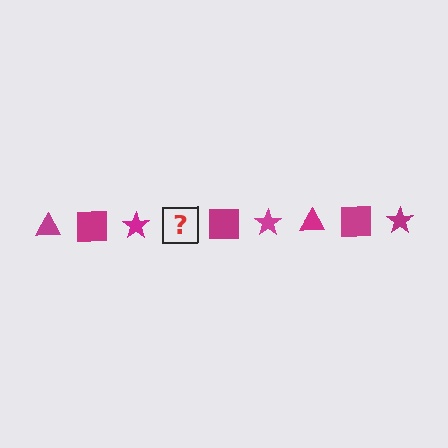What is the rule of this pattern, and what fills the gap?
The rule is that the pattern cycles through triangle, square, star shapes in magenta. The gap should be filled with a magenta triangle.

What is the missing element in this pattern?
The missing element is a magenta triangle.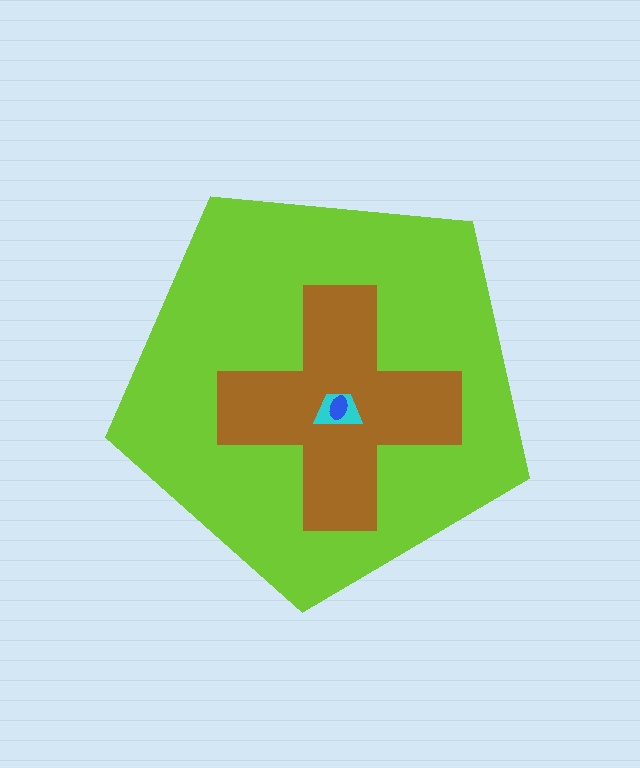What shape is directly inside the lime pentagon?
The brown cross.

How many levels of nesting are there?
4.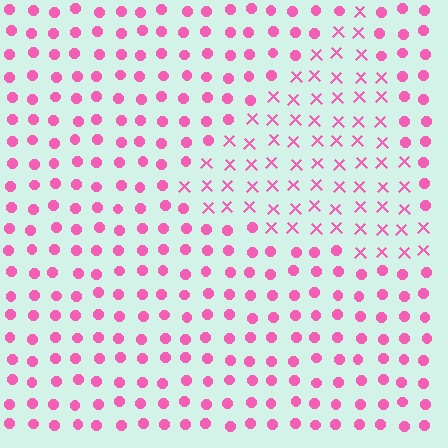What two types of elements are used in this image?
The image uses X marks inside the triangle region and circles outside it.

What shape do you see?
I see a triangle.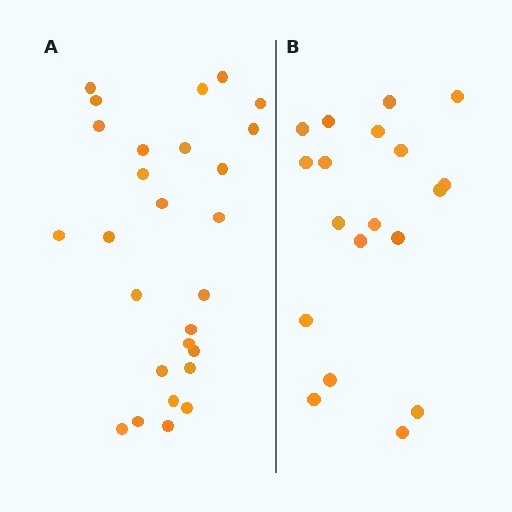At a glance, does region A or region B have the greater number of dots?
Region A (the left region) has more dots.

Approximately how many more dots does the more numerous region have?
Region A has roughly 8 or so more dots than region B.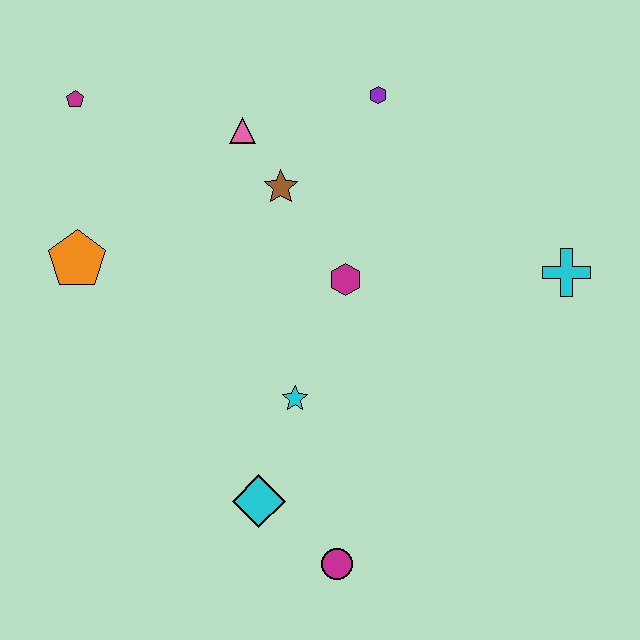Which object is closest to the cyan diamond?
The magenta circle is closest to the cyan diamond.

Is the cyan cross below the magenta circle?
No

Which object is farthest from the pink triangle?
The magenta circle is farthest from the pink triangle.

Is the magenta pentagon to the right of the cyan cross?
No